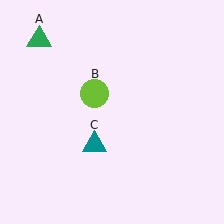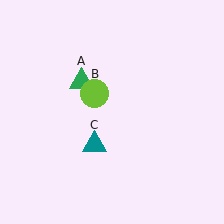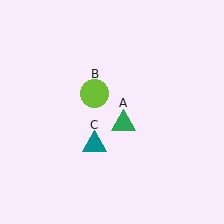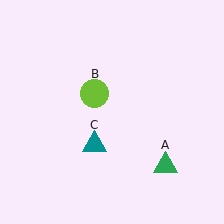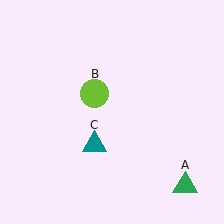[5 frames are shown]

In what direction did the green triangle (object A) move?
The green triangle (object A) moved down and to the right.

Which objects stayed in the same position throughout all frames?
Lime circle (object B) and teal triangle (object C) remained stationary.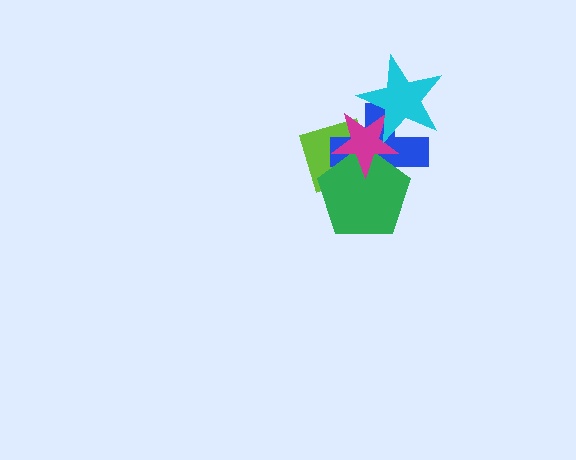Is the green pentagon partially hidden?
Yes, it is partially covered by another shape.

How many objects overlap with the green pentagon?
3 objects overlap with the green pentagon.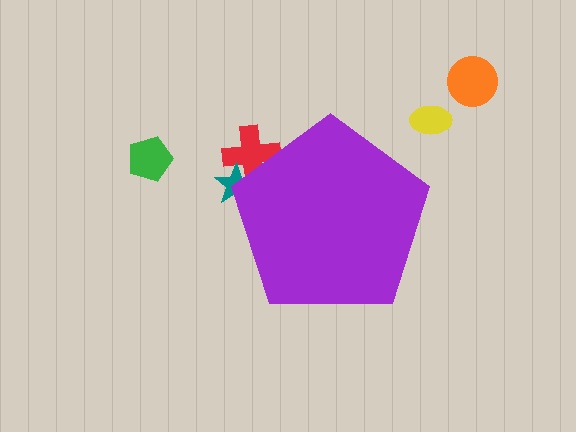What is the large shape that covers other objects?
A purple pentagon.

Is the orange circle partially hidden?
No, the orange circle is fully visible.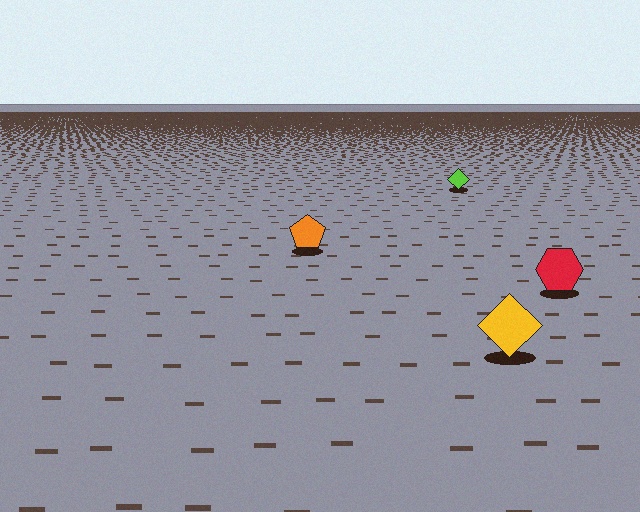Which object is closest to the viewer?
The yellow diamond is closest. The texture marks near it are larger and more spread out.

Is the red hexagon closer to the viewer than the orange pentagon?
Yes. The red hexagon is closer — you can tell from the texture gradient: the ground texture is coarser near it.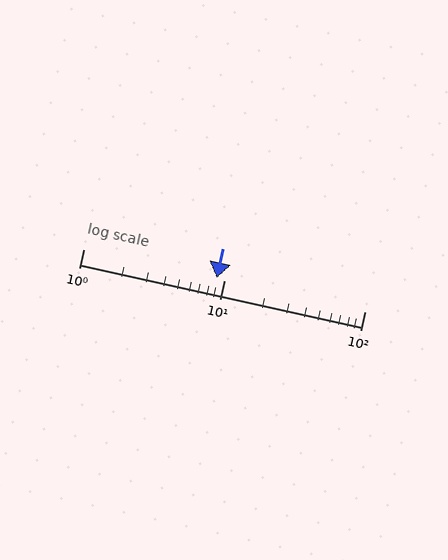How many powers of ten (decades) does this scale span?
The scale spans 2 decades, from 1 to 100.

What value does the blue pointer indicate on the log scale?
The pointer indicates approximately 8.8.